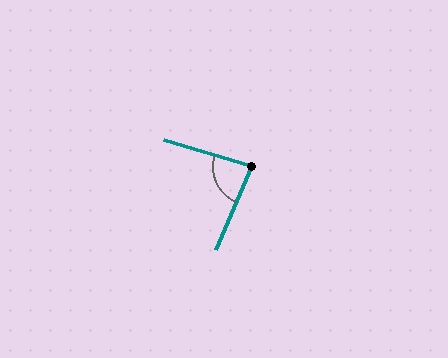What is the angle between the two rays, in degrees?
Approximately 84 degrees.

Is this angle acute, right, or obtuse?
It is acute.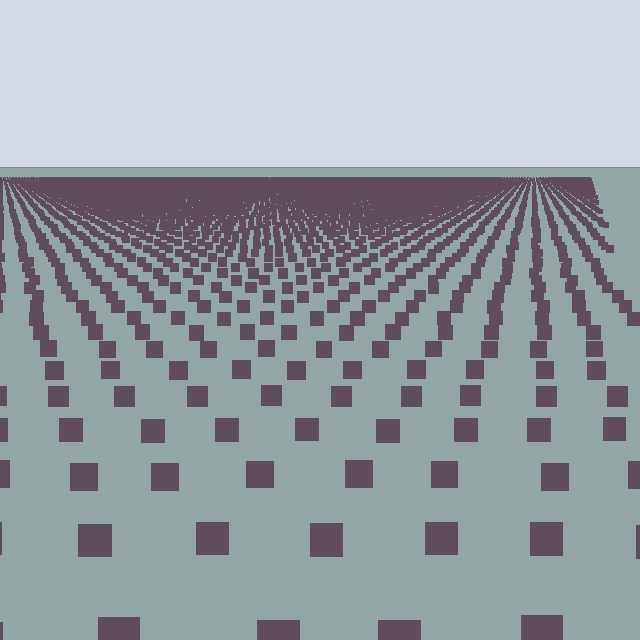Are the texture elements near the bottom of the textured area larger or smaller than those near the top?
Larger. Near the bottom, elements are closer to the viewer and appear at a bigger on-screen size.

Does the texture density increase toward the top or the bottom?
Density increases toward the top.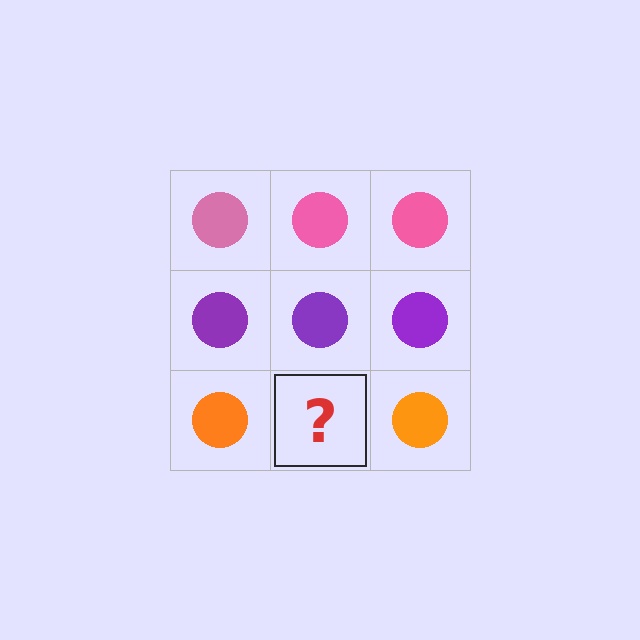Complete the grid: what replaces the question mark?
The question mark should be replaced with an orange circle.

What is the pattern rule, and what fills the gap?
The rule is that each row has a consistent color. The gap should be filled with an orange circle.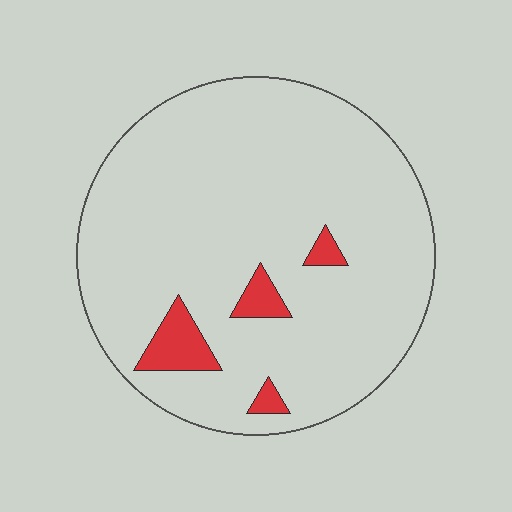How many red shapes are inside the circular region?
4.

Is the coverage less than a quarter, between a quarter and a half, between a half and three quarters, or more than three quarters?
Less than a quarter.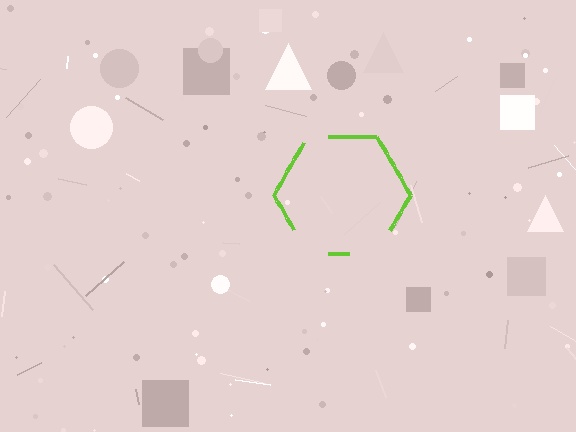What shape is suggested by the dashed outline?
The dashed outline suggests a hexagon.